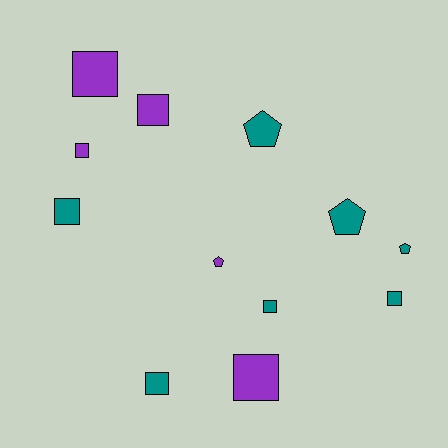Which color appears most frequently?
Teal, with 7 objects.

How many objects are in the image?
There are 12 objects.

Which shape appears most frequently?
Square, with 8 objects.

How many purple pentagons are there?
There is 1 purple pentagon.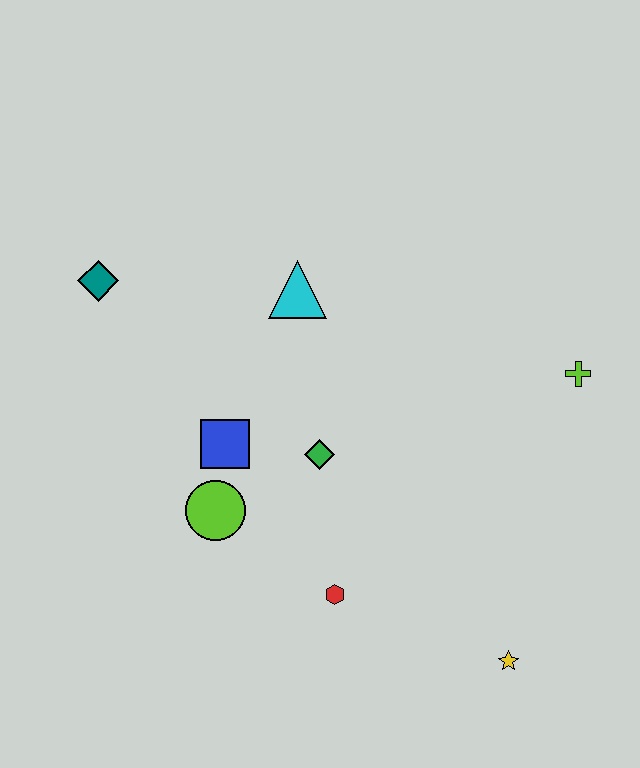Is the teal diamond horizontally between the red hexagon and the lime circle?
No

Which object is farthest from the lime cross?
The teal diamond is farthest from the lime cross.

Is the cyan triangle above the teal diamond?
No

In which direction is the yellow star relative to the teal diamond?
The yellow star is to the right of the teal diamond.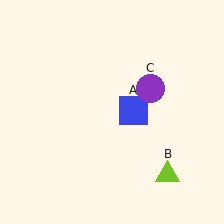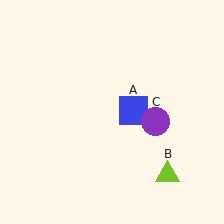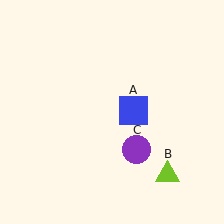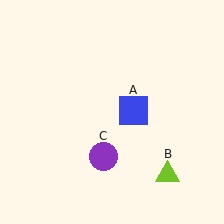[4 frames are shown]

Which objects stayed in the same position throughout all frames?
Blue square (object A) and lime triangle (object B) remained stationary.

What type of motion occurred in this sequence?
The purple circle (object C) rotated clockwise around the center of the scene.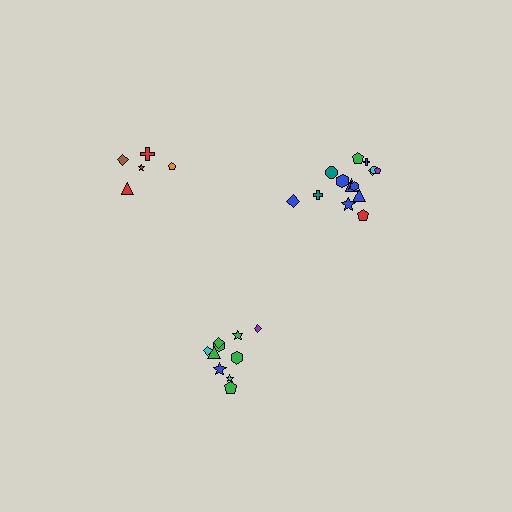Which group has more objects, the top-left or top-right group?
The top-right group.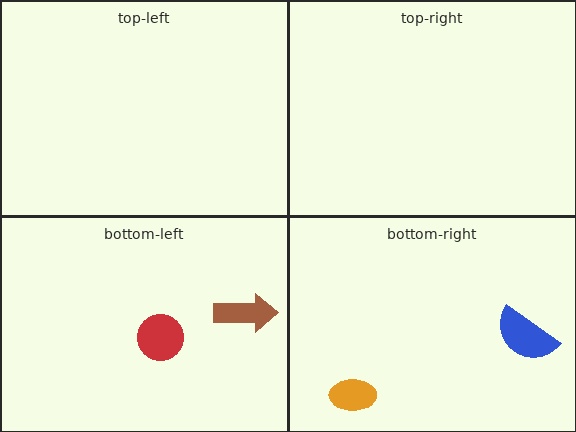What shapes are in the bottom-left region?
The brown arrow, the red circle.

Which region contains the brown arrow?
The bottom-left region.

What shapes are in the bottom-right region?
The blue semicircle, the orange ellipse.